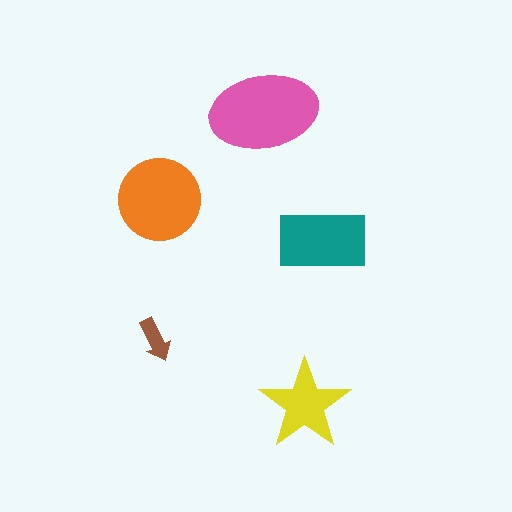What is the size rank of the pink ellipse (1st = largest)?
1st.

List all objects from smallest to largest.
The brown arrow, the yellow star, the teal rectangle, the orange circle, the pink ellipse.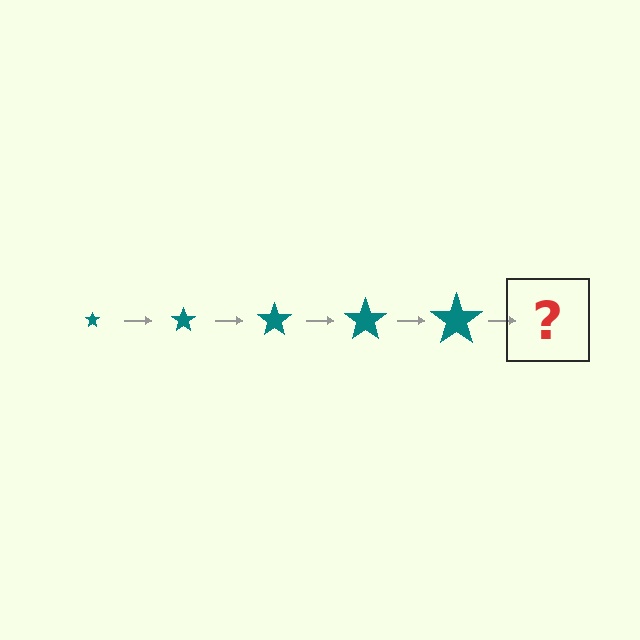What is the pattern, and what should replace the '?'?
The pattern is that the star gets progressively larger each step. The '?' should be a teal star, larger than the previous one.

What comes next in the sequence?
The next element should be a teal star, larger than the previous one.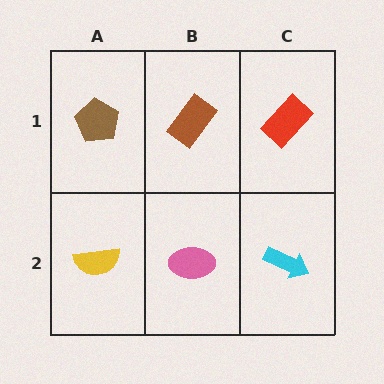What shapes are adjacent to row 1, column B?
A pink ellipse (row 2, column B), a brown pentagon (row 1, column A), a red rectangle (row 1, column C).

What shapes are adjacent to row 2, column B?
A brown rectangle (row 1, column B), a yellow semicircle (row 2, column A), a cyan arrow (row 2, column C).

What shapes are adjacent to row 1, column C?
A cyan arrow (row 2, column C), a brown rectangle (row 1, column B).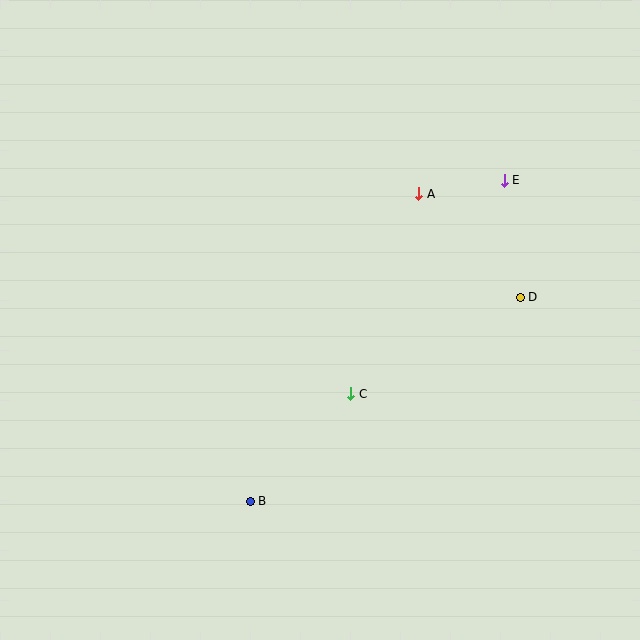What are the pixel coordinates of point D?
Point D is at (520, 297).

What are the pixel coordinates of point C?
Point C is at (351, 394).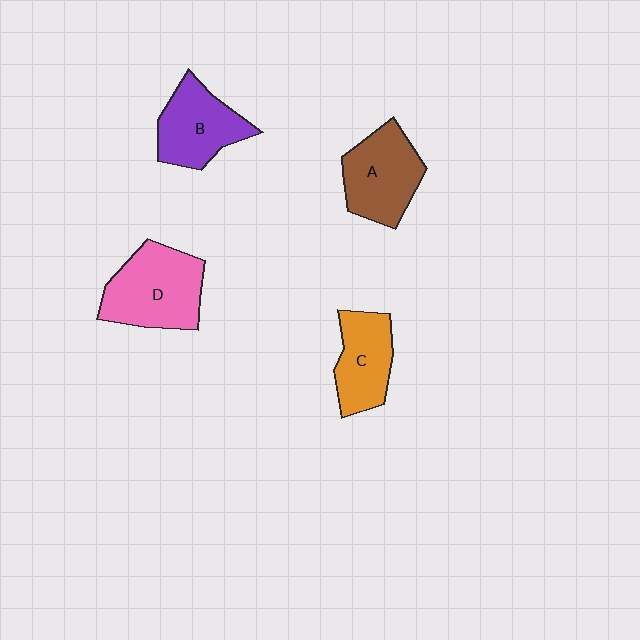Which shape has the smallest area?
Shape C (orange).